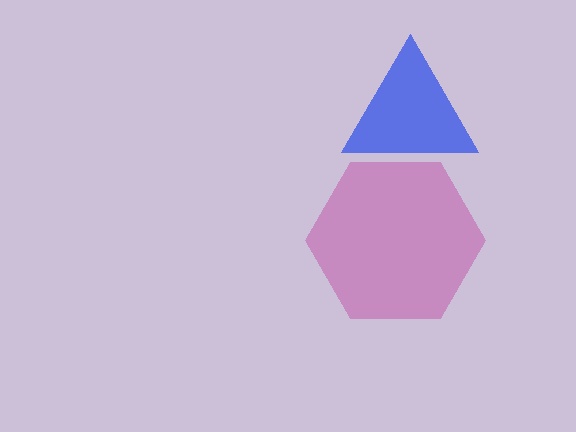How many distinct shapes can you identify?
There are 2 distinct shapes: a magenta hexagon, a blue triangle.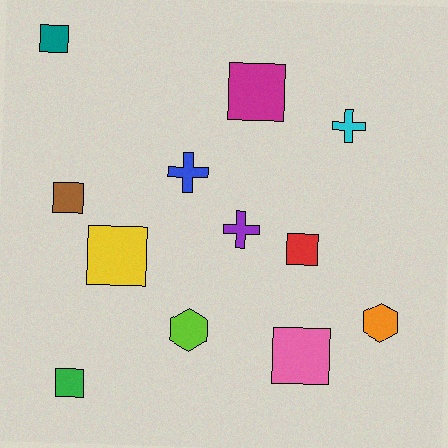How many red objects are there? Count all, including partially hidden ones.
There is 1 red object.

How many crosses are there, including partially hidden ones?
There are 3 crosses.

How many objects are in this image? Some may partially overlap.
There are 12 objects.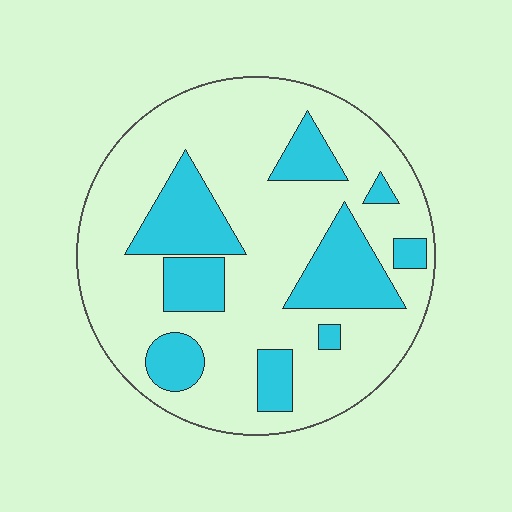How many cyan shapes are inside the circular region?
9.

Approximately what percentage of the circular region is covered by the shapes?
Approximately 25%.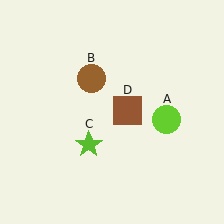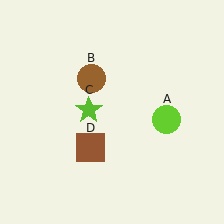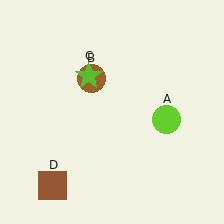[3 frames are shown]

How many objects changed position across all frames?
2 objects changed position: lime star (object C), brown square (object D).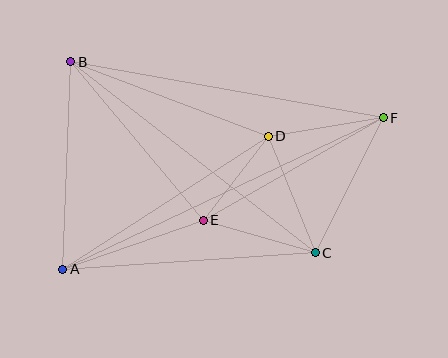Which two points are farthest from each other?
Points A and F are farthest from each other.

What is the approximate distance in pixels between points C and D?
The distance between C and D is approximately 126 pixels.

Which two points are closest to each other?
Points D and E are closest to each other.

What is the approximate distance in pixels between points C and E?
The distance between C and E is approximately 117 pixels.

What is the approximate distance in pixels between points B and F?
The distance between B and F is approximately 318 pixels.